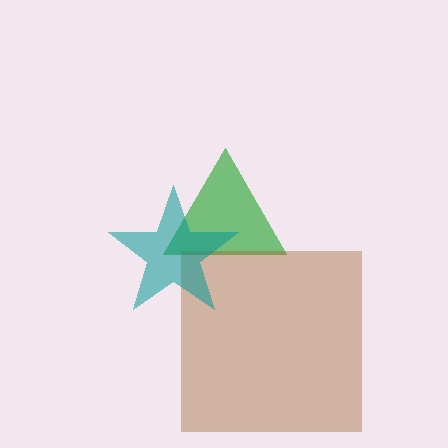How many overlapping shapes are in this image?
There are 3 overlapping shapes in the image.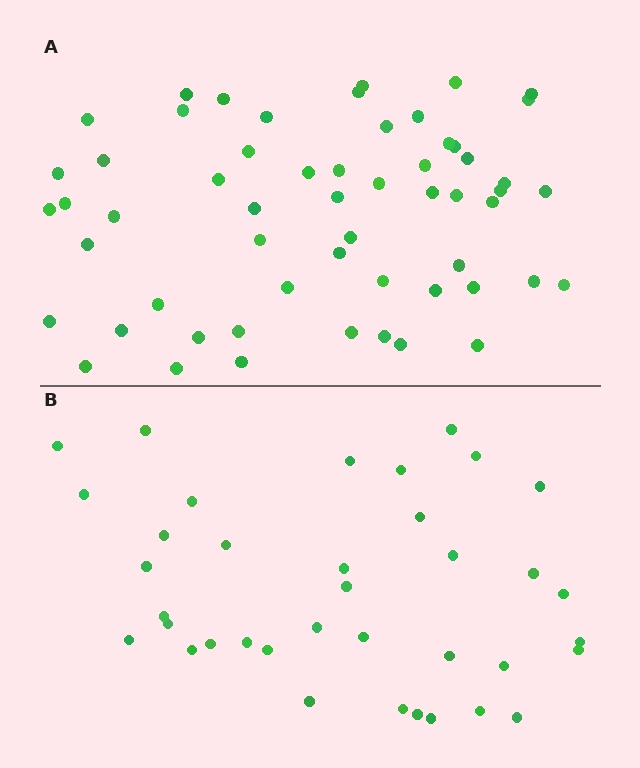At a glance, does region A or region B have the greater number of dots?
Region A (the top region) has more dots.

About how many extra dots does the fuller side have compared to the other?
Region A has approximately 20 more dots than region B.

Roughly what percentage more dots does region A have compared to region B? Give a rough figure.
About 55% more.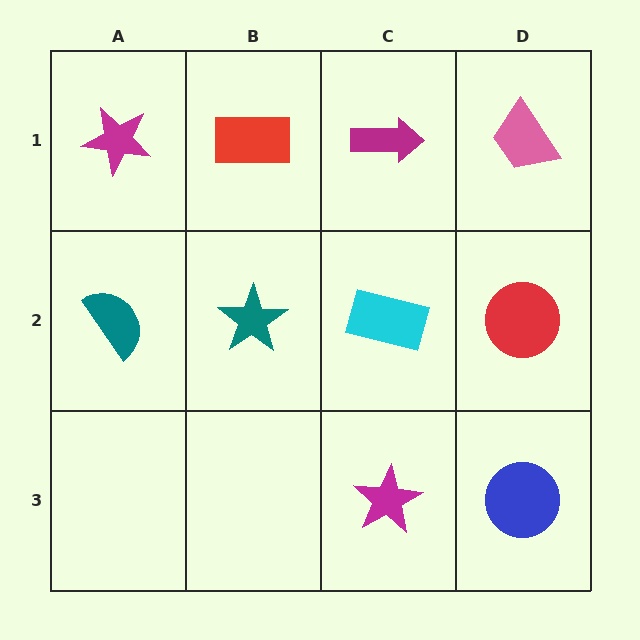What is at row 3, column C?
A magenta star.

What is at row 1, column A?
A magenta star.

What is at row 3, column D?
A blue circle.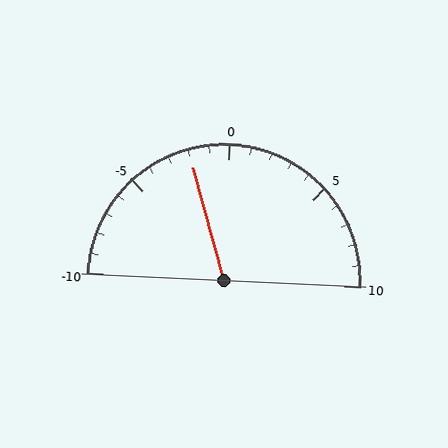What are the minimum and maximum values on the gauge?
The gauge ranges from -10 to 10.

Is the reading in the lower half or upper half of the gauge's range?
The reading is in the lower half of the range (-10 to 10).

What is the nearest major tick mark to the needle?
The nearest major tick mark is 0.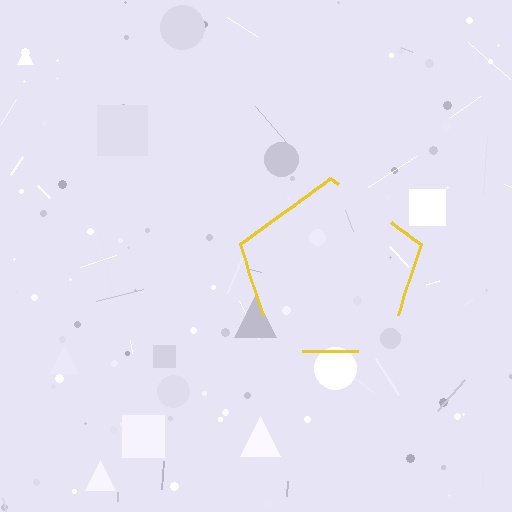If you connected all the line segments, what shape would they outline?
They would outline a pentagon.